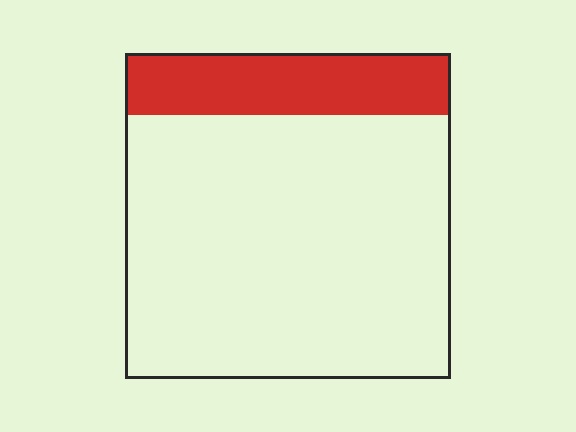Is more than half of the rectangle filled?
No.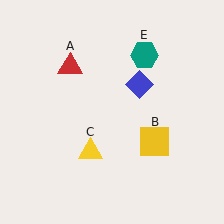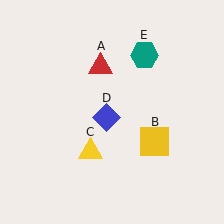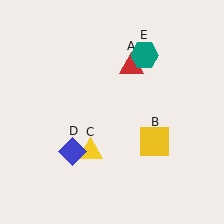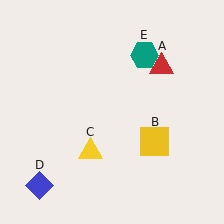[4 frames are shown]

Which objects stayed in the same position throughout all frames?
Yellow square (object B) and yellow triangle (object C) and teal hexagon (object E) remained stationary.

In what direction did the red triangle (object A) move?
The red triangle (object A) moved right.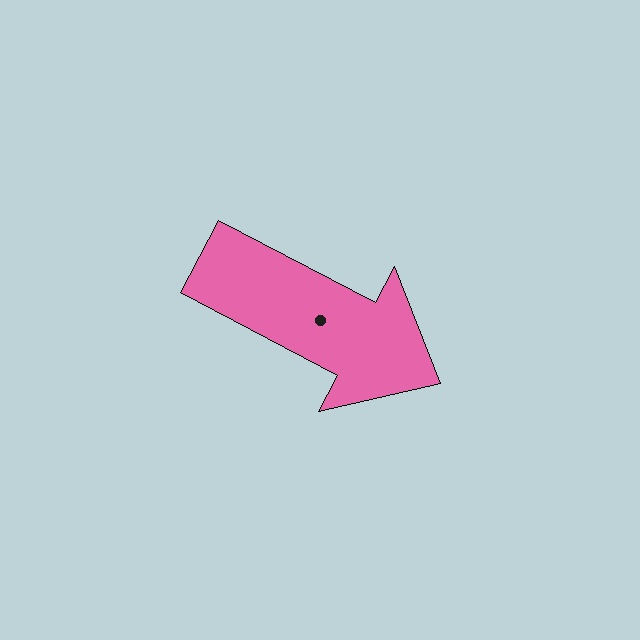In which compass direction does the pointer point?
Southeast.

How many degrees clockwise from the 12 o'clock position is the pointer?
Approximately 118 degrees.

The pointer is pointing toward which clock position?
Roughly 4 o'clock.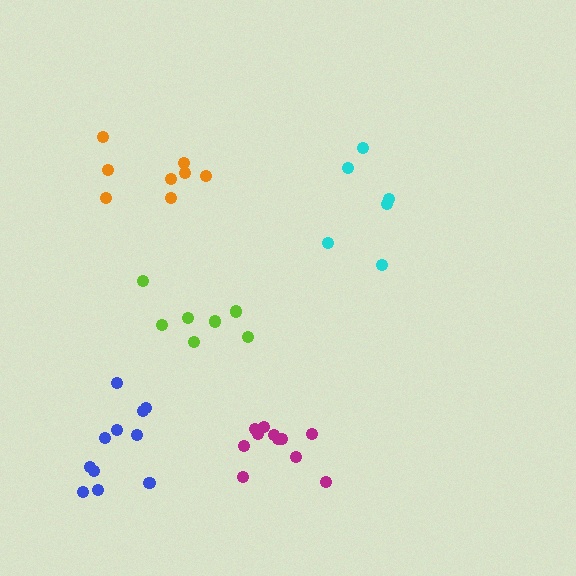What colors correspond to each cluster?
The clusters are colored: magenta, cyan, orange, lime, blue.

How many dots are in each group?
Group 1: 11 dots, Group 2: 6 dots, Group 3: 8 dots, Group 4: 7 dots, Group 5: 11 dots (43 total).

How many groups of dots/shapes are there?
There are 5 groups.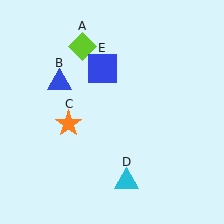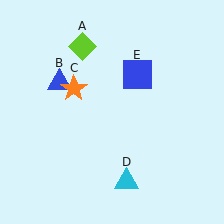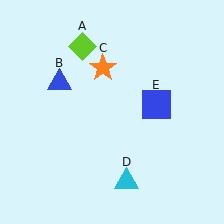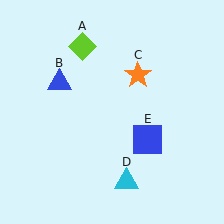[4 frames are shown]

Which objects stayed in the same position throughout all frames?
Lime diamond (object A) and blue triangle (object B) and cyan triangle (object D) remained stationary.